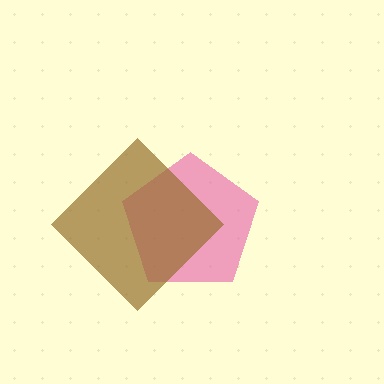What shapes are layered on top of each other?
The layered shapes are: a pink pentagon, a brown diamond.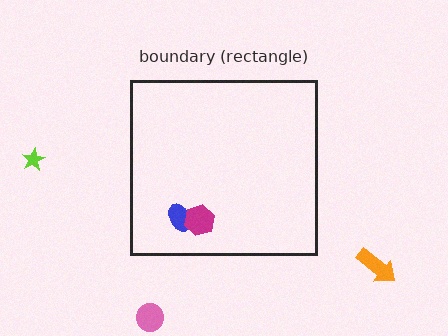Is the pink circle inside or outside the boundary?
Outside.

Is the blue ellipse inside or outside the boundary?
Inside.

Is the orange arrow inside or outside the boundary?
Outside.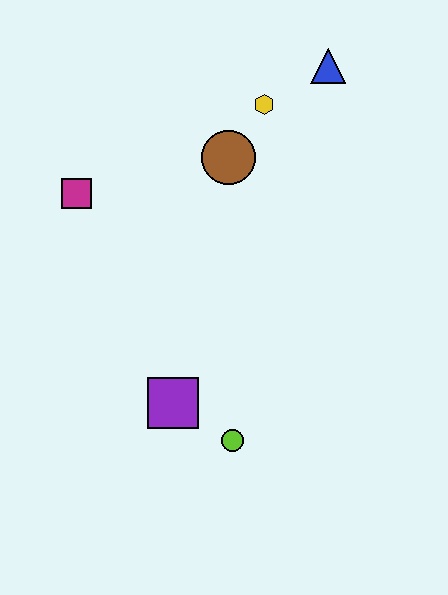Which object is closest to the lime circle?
The purple square is closest to the lime circle.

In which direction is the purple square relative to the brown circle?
The purple square is below the brown circle.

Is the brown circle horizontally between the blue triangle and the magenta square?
Yes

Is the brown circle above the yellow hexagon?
No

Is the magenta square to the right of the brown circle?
No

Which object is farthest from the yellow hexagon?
The lime circle is farthest from the yellow hexagon.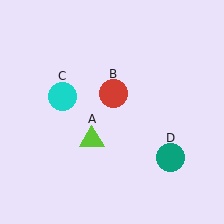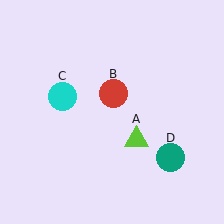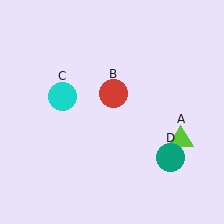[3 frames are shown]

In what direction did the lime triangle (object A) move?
The lime triangle (object A) moved right.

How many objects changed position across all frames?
1 object changed position: lime triangle (object A).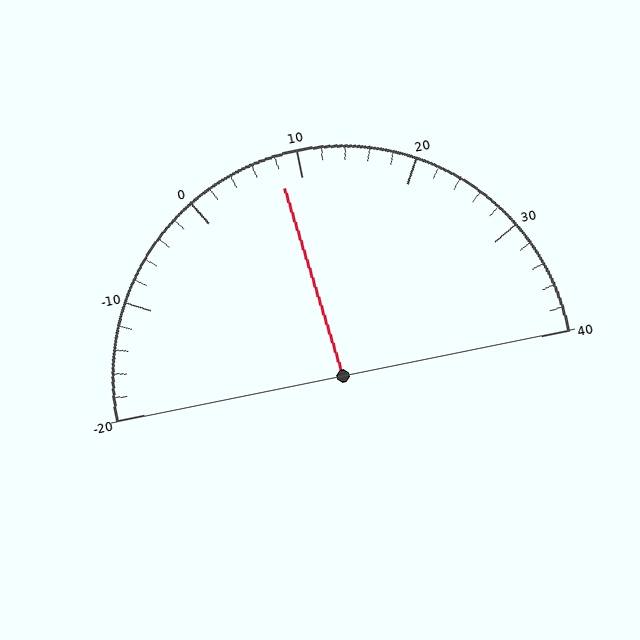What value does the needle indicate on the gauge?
The needle indicates approximately 8.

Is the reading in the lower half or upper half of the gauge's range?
The reading is in the lower half of the range (-20 to 40).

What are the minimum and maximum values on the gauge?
The gauge ranges from -20 to 40.